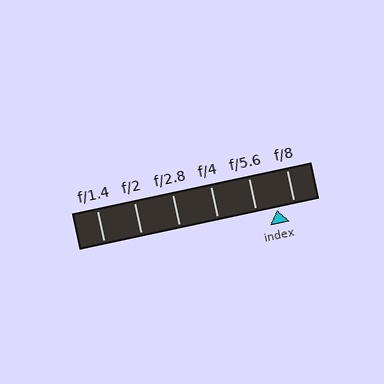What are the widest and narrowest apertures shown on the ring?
The widest aperture shown is f/1.4 and the narrowest is f/8.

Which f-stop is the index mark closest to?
The index mark is closest to f/8.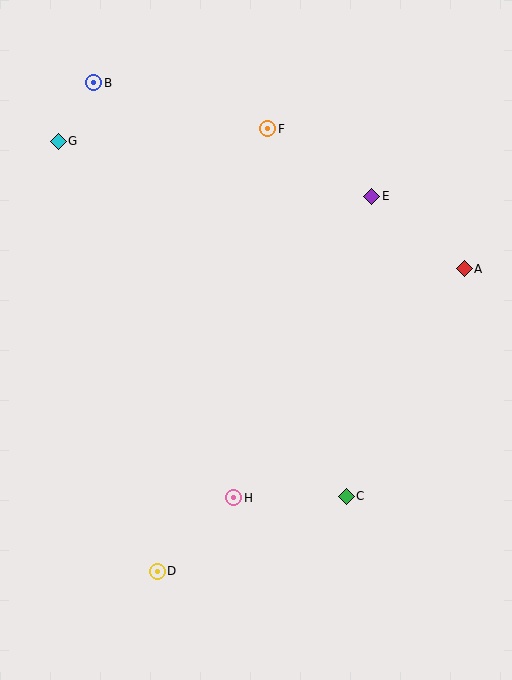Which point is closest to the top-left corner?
Point B is closest to the top-left corner.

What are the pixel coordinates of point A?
Point A is at (464, 269).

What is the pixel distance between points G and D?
The distance between G and D is 442 pixels.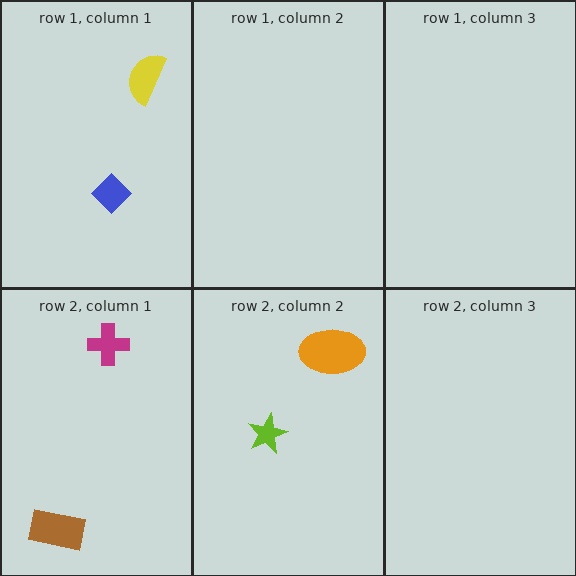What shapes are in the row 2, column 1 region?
The brown rectangle, the magenta cross.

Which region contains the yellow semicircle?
The row 1, column 1 region.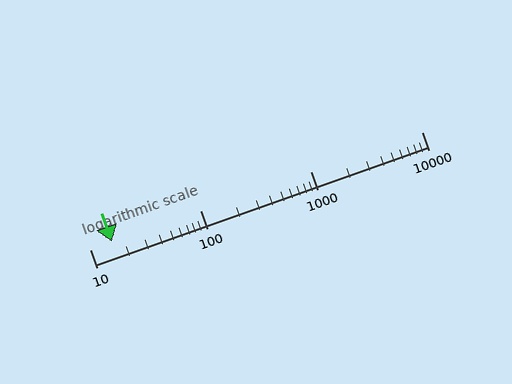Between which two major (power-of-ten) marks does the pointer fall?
The pointer is between 10 and 100.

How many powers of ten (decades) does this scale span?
The scale spans 3 decades, from 10 to 10000.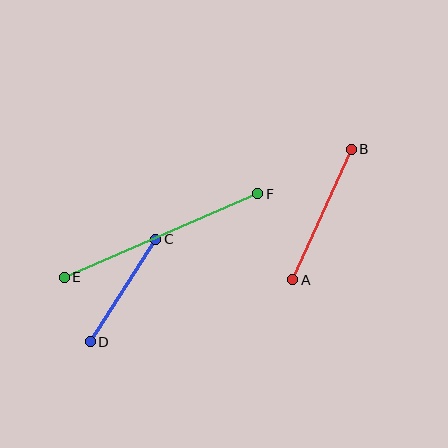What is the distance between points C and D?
The distance is approximately 122 pixels.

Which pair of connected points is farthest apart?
Points E and F are farthest apart.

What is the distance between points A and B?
The distance is approximately 143 pixels.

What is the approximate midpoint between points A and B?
The midpoint is at approximately (322, 215) pixels.